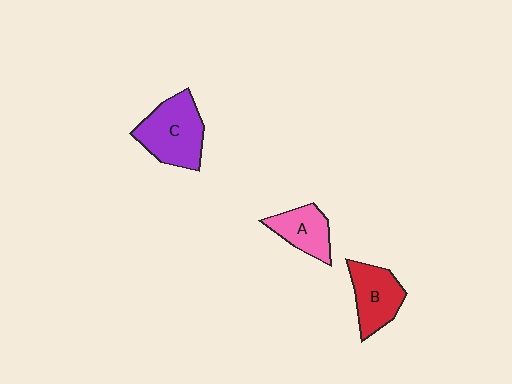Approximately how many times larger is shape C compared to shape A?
Approximately 1.6 times.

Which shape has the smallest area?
Shape A (pink).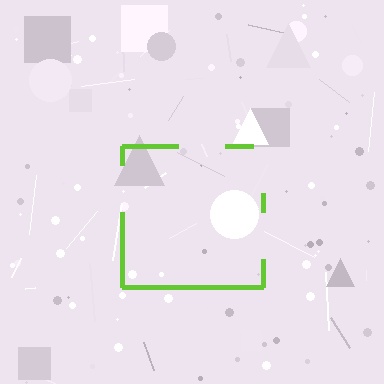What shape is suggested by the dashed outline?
The dashed outline suggests a square.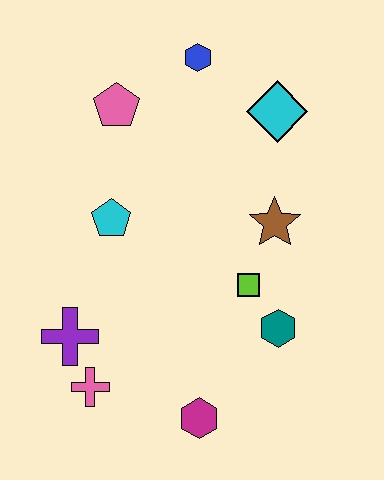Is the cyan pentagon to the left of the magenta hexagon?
Yes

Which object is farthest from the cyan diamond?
The pink cross is farthest from the cyan diamond.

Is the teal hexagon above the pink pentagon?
No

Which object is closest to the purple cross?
The pink cross is closest to the purple cross.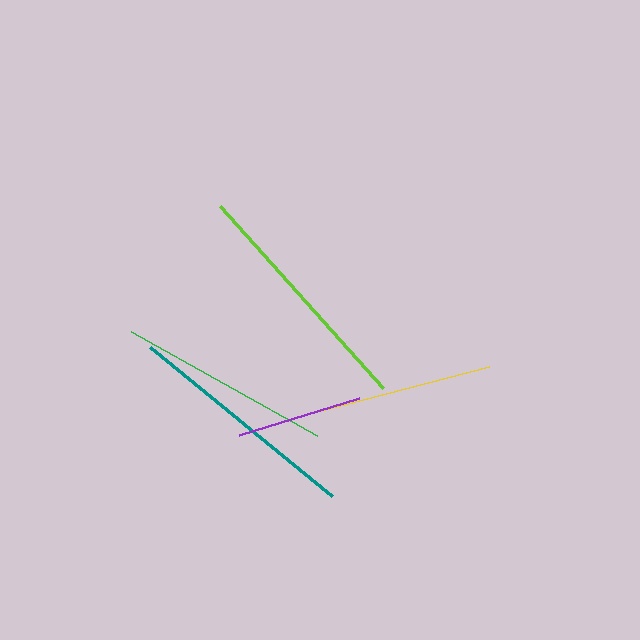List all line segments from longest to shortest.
From longest to shortest: lime, teal, green, yellow, purple.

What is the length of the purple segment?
The purple segment is approximately 126 pixels long.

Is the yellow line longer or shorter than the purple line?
The yellow line is longer than the purple line.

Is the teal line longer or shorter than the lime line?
The lime line is longer than the teal line.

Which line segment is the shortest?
The purple line is the shortest at approximately 126 pixels.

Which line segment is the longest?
The lime line is the longest at approximately 245 pixels.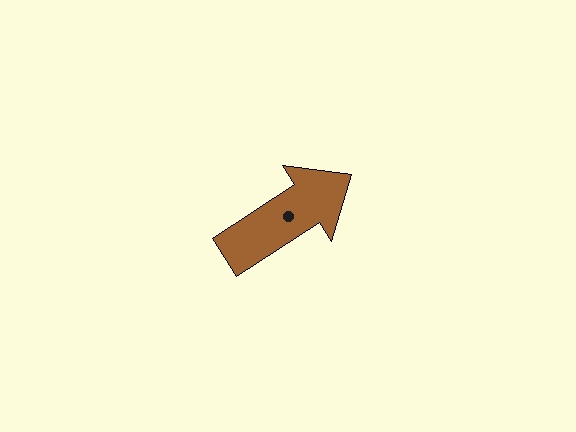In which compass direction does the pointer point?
Northeast.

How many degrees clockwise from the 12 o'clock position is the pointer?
Approximately 57 degrees.